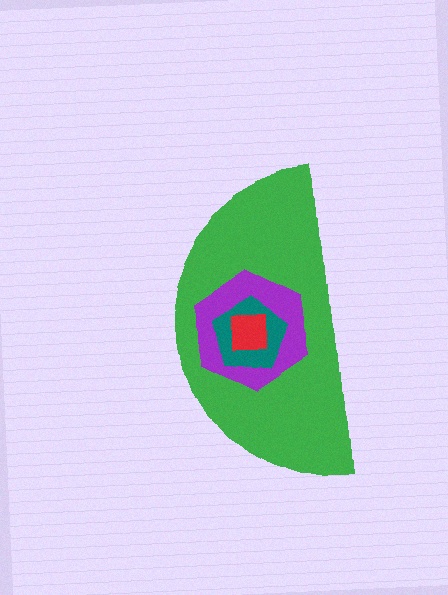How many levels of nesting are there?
4.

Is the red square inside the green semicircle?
Yes.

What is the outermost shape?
The green semicircle.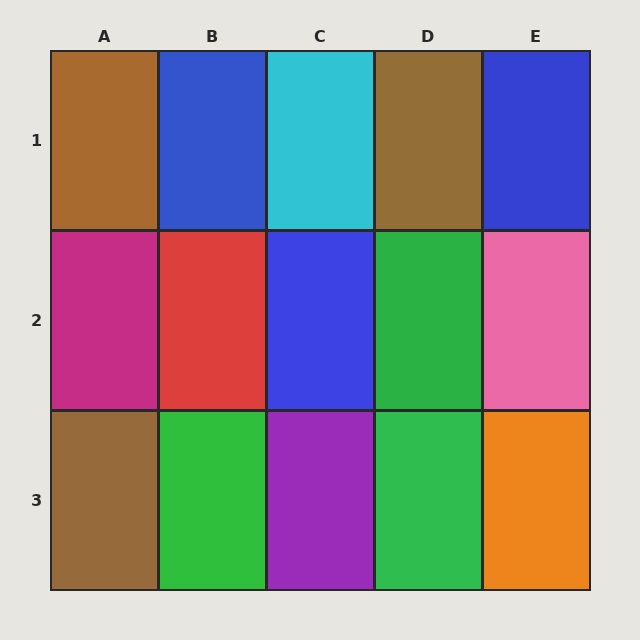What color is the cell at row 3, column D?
Green.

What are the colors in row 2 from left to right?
Magenta, red, blue, green, pink.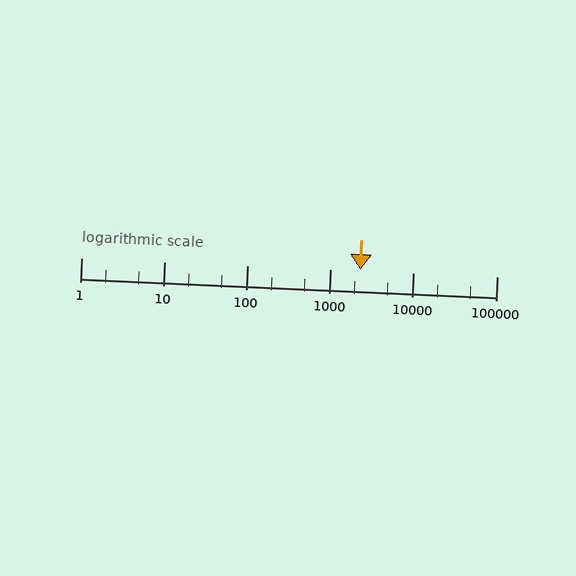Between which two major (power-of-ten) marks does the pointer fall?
The pointer is between 1000 and 10000.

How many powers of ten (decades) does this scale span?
The scale spans 5 decades, from 1 to 100000.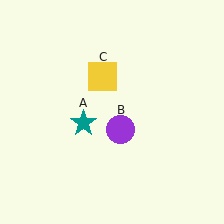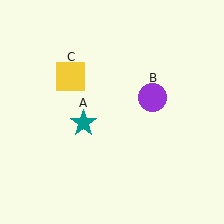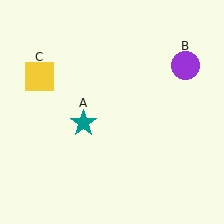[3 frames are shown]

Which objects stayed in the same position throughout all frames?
Teal star (object A) remained stationary.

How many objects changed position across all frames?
2 objects changed position: purple circle (object B), yellow square (object C).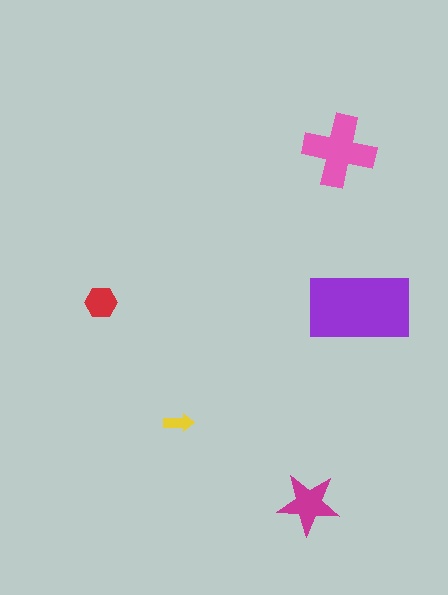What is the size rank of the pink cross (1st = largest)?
2nd.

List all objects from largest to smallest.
The purple rectangle, the pink cross, the magenta star, the red hexagon, the yellow arrow.